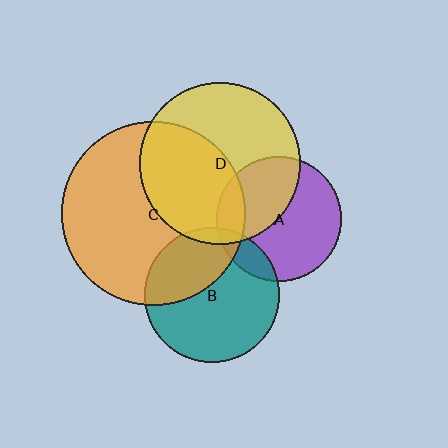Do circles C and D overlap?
Yes.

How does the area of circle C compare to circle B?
Approximately 1.9 times.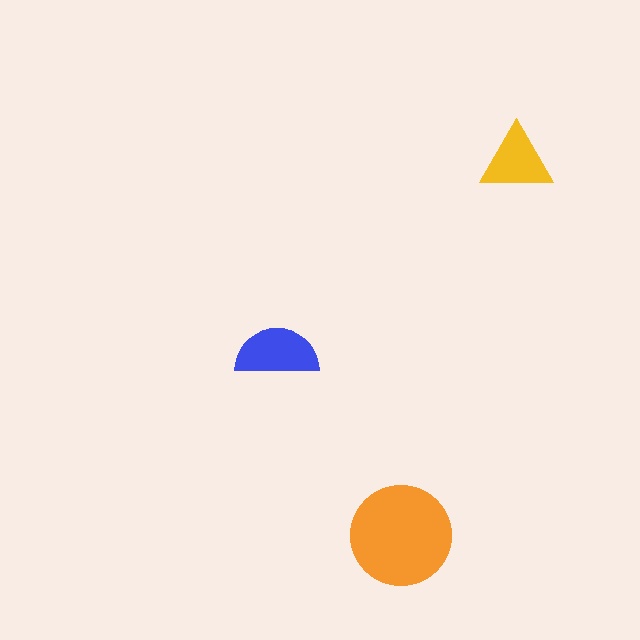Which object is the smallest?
The yellow triangle.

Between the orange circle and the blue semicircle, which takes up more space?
The orange circle.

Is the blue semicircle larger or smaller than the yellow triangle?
Larger.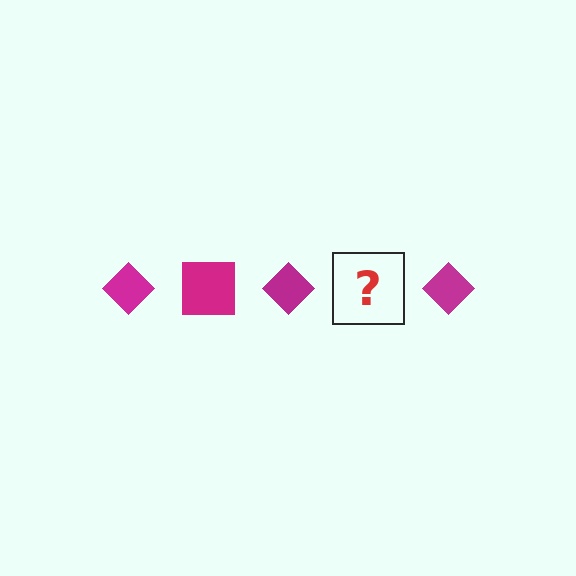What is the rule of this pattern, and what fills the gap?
The rule is that the pattern cycles through diamond, square shapes in magenta. The gap should be filled with a magenta square.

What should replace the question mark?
The question mark should be replaced with a magenta square.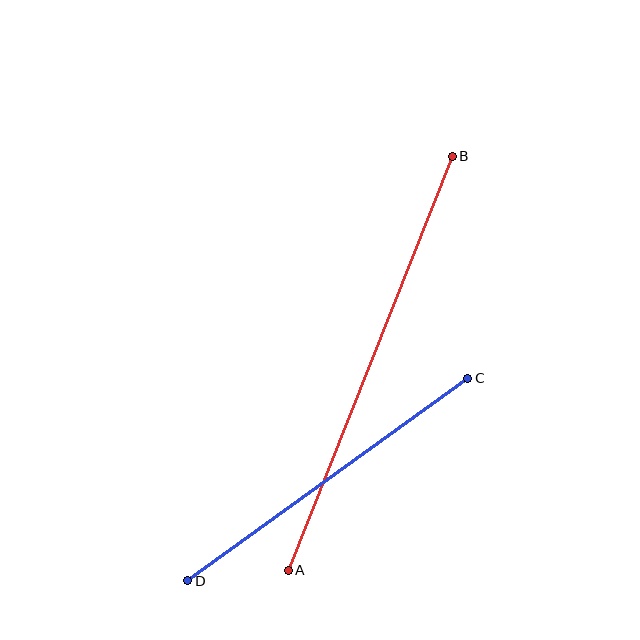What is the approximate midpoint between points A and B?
The midpoint is at approximately (370, 363) pixels.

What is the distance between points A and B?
The distance is approximately 445 pixels.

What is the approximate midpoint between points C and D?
The midpoint is at approximately (328, 480) pixels.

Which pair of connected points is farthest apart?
Points A and B are farthest apart.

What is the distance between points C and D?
The distance is approximately 346 pixels.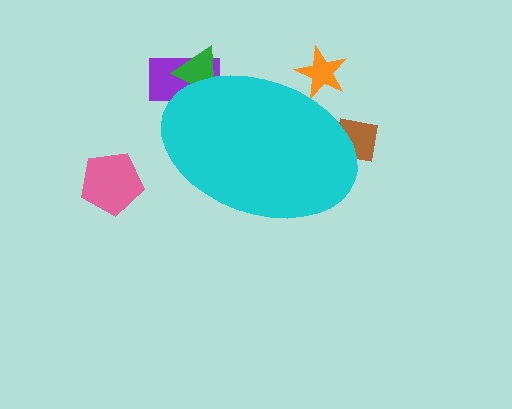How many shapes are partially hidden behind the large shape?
4 shapes are partially hidden.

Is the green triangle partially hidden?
Yes, the green triangle is partially hidden behind the cyan ellipse.